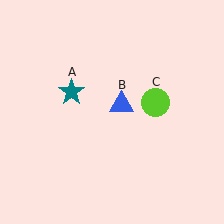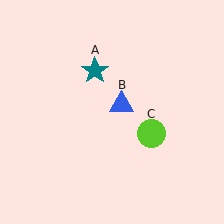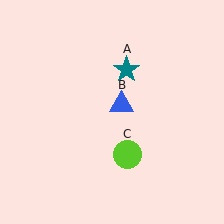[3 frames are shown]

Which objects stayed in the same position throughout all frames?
Blue triangle (object B) remained stationary.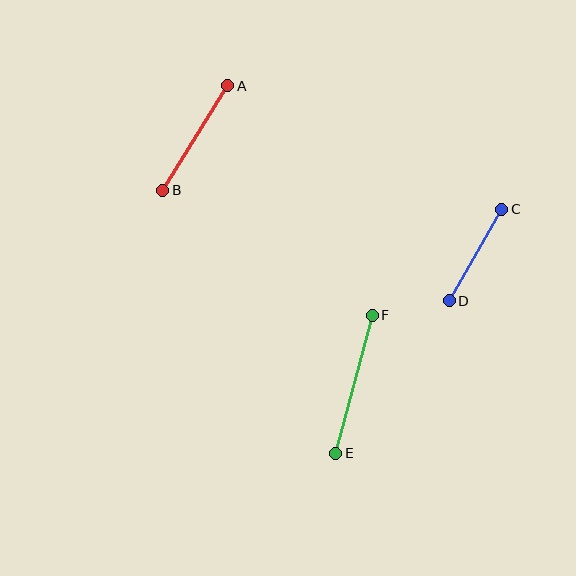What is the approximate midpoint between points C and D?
The midpoint is at approximately (476, 255) pixels.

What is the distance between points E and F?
The distance is approximately 143 pixels.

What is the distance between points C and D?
The distance is approximately 106 pixels.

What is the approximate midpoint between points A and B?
The midpoint is at approximately (195, 138) pixels.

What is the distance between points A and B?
The distance is approximately 123 pixels.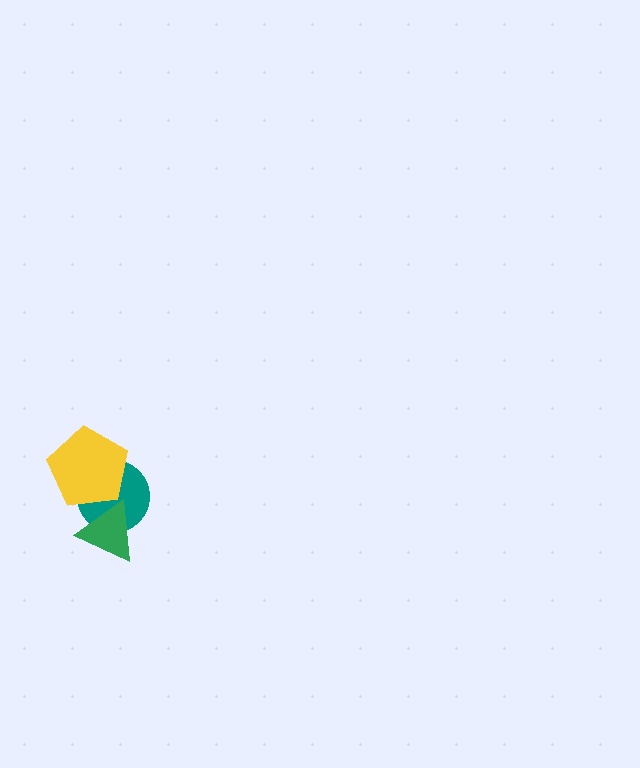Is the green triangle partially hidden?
Yes, it is partially covered by another shape.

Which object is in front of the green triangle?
The yellow pentagon is in front of the green triangle.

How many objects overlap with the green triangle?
2 objects overlap with the green triangle.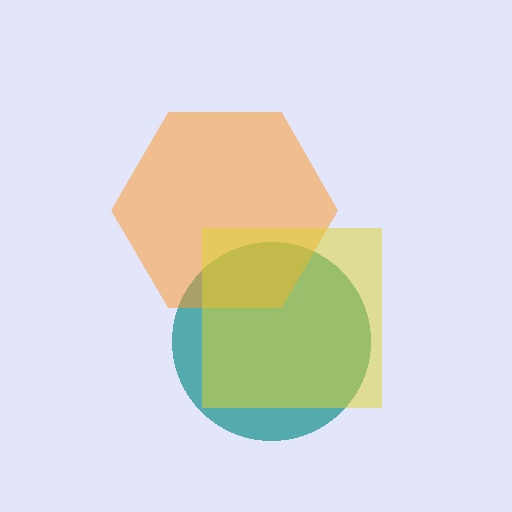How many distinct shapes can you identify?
There are 3 distinct shapes: a teal circle, an orange hexagon, a yellow square.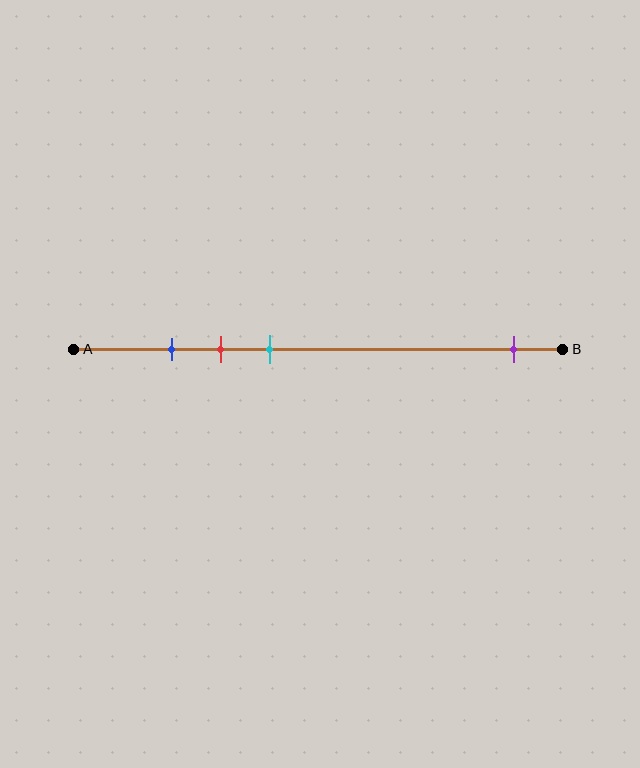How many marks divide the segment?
There are 4 marks dividing the segment.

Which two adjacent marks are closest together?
The blue and red marks are the closest adjacent pair.